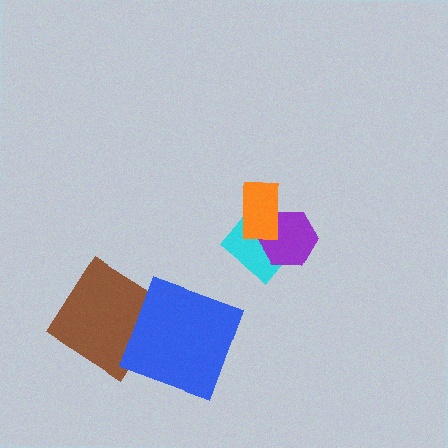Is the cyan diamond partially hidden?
Yes, it is partially covered by another shape.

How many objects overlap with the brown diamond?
1 object overlaps with the brown diamond.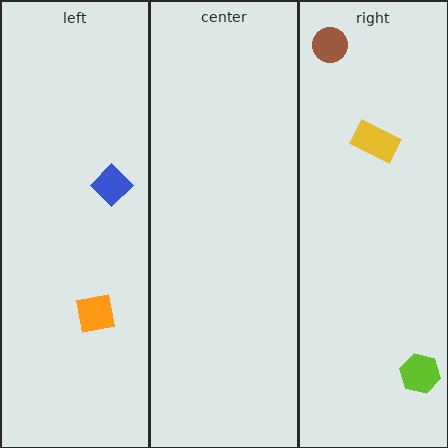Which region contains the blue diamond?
The left region.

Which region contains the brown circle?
The right region.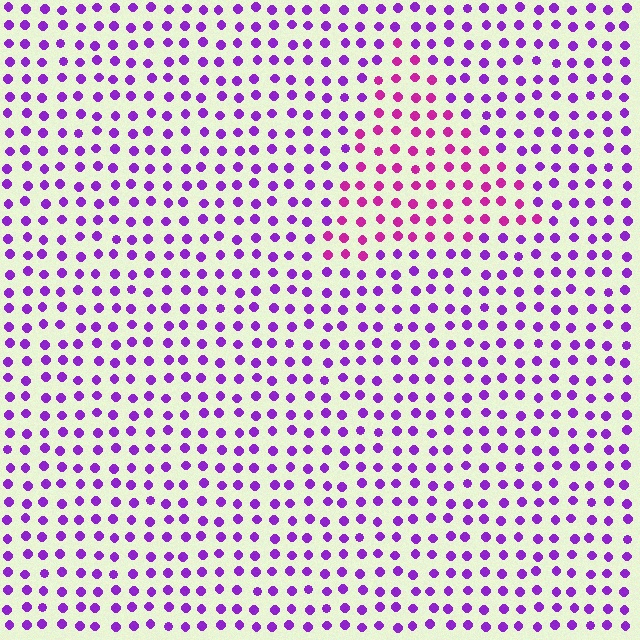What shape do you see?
I see a triangle.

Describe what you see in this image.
The image is filled with small purple elements in a uniform arrangement. A triangle-shaped region is visible where the elements are tinted to a slightly different hue, forming a subtle color boundary.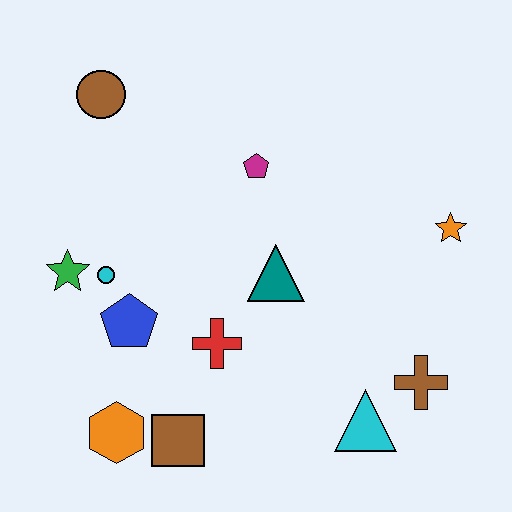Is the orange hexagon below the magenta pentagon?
Yes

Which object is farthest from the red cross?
The brown circle is farthest from the red cross.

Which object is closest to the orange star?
The brown cross is closest to the orange star.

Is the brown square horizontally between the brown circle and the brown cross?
Yes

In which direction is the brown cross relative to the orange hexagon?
The brown cross is to the right of the orange hexagon.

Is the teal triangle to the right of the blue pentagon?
Yes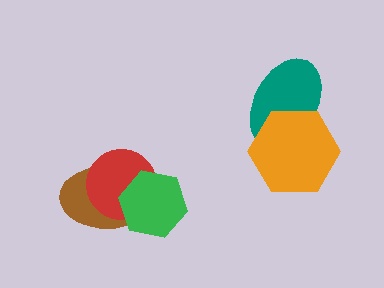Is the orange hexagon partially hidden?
No, no other shape covers it.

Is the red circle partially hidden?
Yes, it is partially covered by another shape.